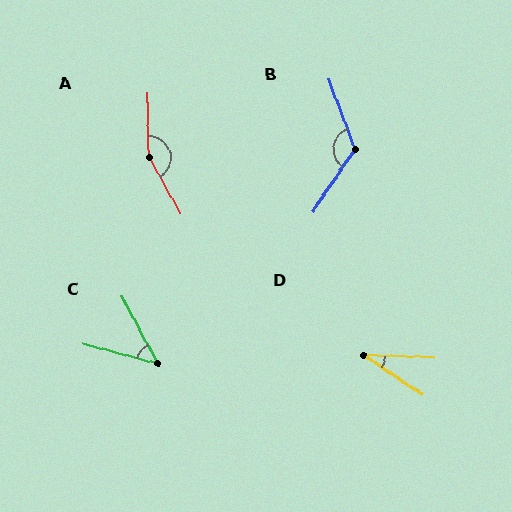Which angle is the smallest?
D, at approximately 32 degrees.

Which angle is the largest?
A, at approximately 153 degrees.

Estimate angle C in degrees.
Approximately 48 degrees.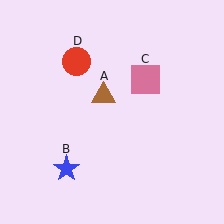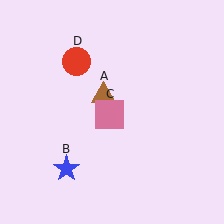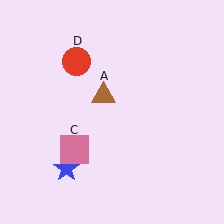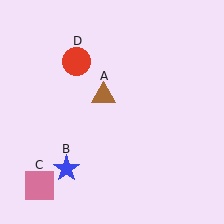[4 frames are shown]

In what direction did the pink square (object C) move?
The pink square (object C) moved down and to the left.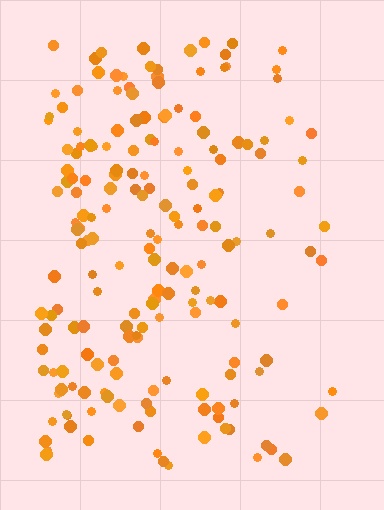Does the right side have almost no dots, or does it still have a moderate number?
Still a moderate number, just noticeably fewer than the left.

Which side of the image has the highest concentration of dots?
The left.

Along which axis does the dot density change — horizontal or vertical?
Horizontal.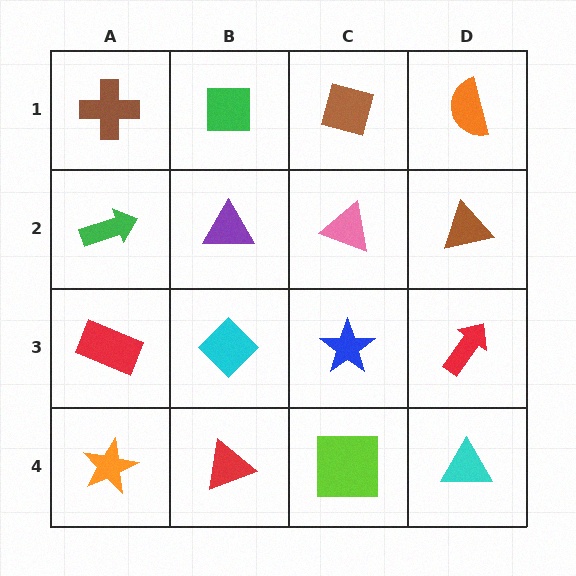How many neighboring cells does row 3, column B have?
4.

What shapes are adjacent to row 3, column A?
A green arrow (row 2, column A), an orange star (row 4, column A), a cyan diamond (row 3, column B).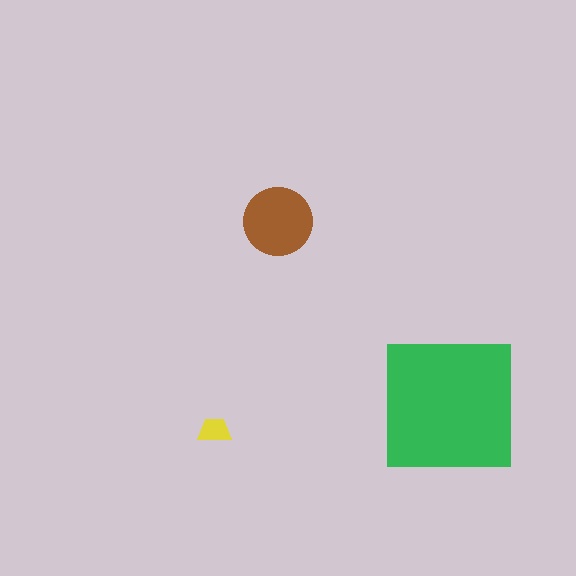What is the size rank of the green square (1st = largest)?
1st.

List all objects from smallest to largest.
The yellow trapezoid, the brown circle, the green square.